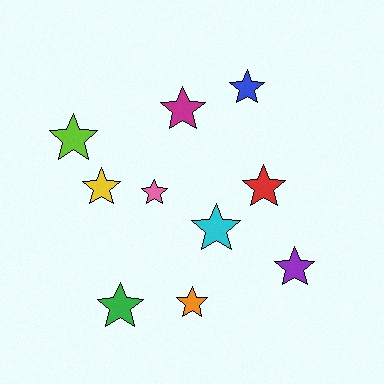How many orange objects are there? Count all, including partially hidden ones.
There is 1 orange object.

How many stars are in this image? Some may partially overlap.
There are 10 stars.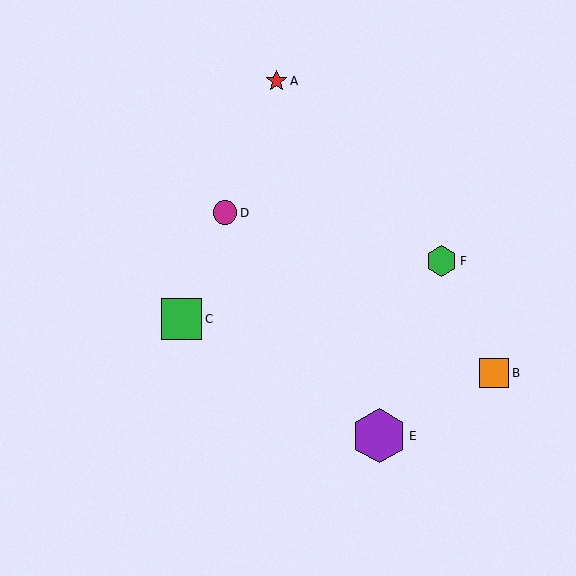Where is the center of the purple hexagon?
The center of the purple hexagon is at (379, 436).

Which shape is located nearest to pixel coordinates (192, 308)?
The green square (labeled C) at (181, 319) is nearest to that location.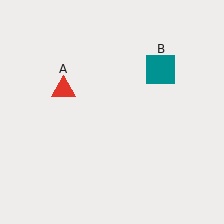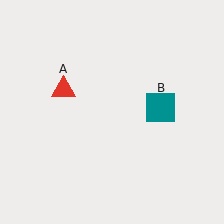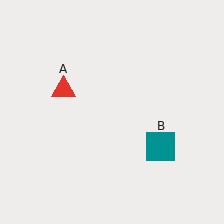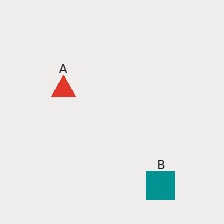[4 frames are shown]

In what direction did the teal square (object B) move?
The teal square (object B) moved down.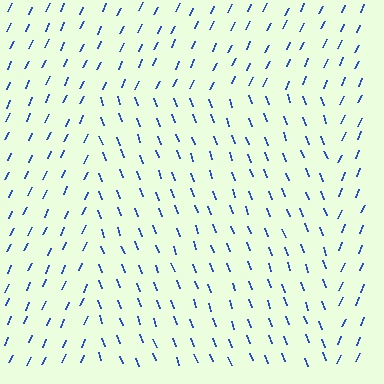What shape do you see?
I see a rectangle.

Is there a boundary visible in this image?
Yes, there is a texture boundary formed by a change in line orientation.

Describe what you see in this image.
The image is filled with small blue line segments. A rectangle region in the image has lines oriented differently from the surrounding lines, creating a visible texture boundary.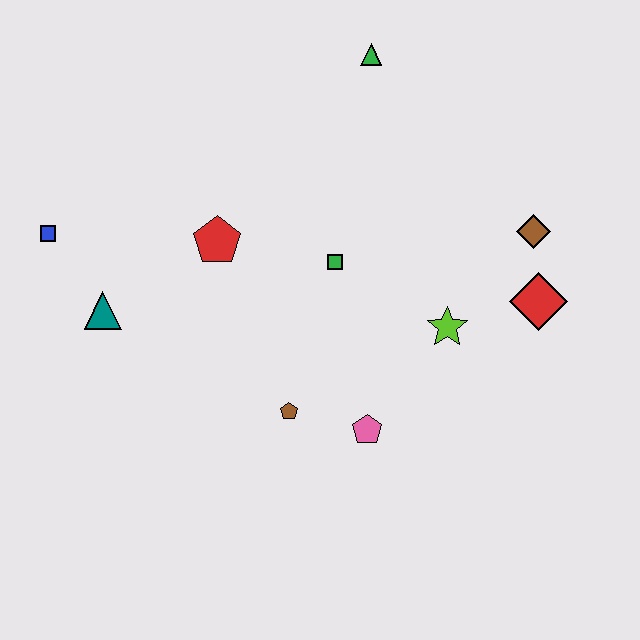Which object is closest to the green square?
The red pentagon is closest to the green square.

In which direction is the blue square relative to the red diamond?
The blue square is to the left of the red diamond.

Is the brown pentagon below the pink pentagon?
No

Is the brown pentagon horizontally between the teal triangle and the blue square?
No